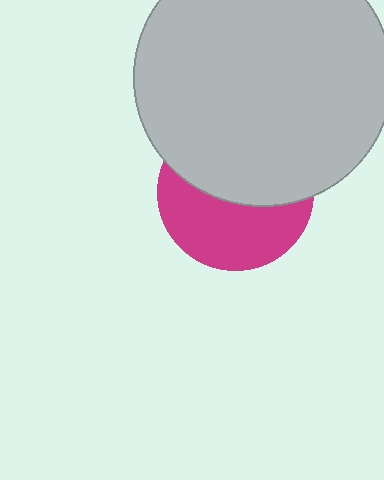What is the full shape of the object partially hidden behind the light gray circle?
The partially hidden object is a magenta circle.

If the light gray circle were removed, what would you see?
You would see the complete magenta circle.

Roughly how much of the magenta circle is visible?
About half of it is visible (roughly 48%).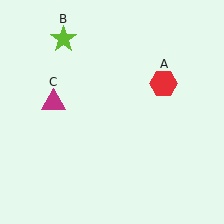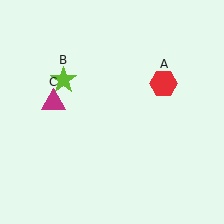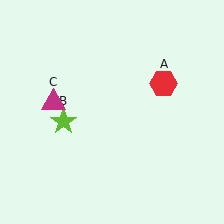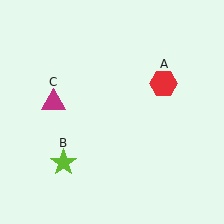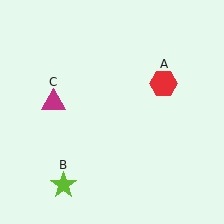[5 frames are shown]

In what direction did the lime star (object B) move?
The lime star (object B) moved down.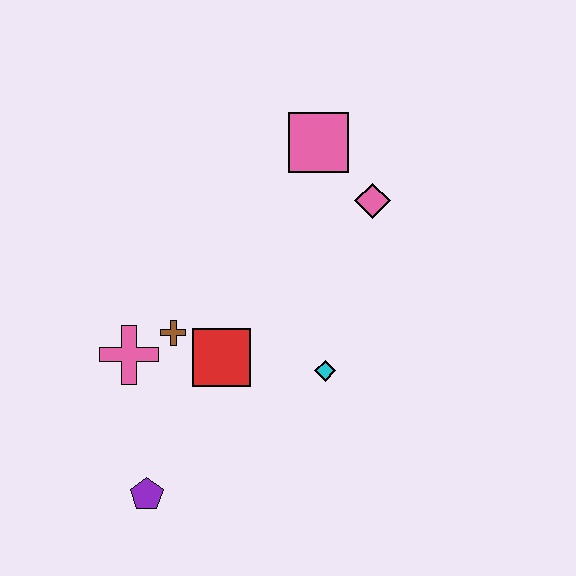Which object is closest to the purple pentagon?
The pink cross is closest to the purple pentagon.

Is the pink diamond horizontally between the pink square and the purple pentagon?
No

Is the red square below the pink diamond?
Yes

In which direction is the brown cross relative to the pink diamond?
The brown cross is to the left of the pink diamond.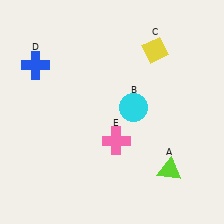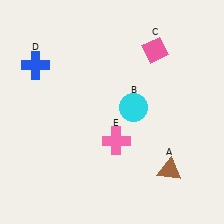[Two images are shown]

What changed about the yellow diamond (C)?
In Image 1, C is yellow. In Image 2, it changed to pink.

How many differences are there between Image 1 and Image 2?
There are 2 differences between the two images.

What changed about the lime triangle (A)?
In Image 1, A is lime. In Image 2, it changed to brown.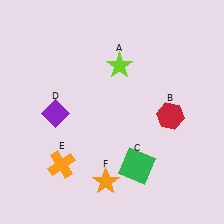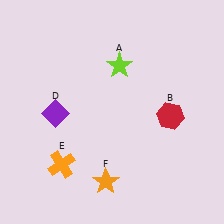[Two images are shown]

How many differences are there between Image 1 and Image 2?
There is 1 difference between the two images.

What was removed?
The green square (C) was removed in Image 2.